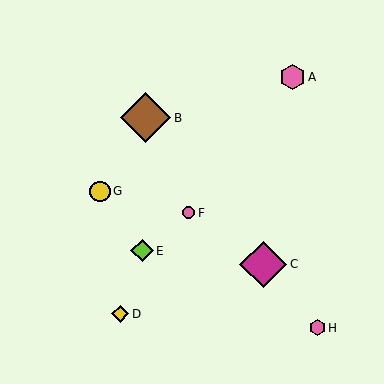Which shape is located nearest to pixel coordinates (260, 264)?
The magenta diamond (labeled C) at (263, 265) is nearest to that location.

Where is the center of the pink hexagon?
The center of the pink hexagon is at (318, 328).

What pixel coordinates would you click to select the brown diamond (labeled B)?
Click at (146, 118) to select the brown diamond B.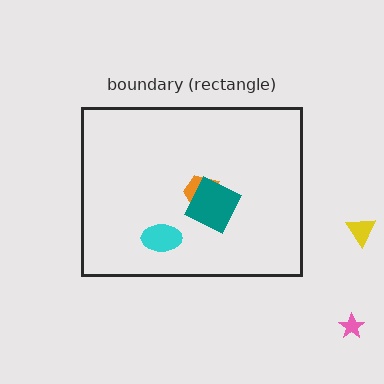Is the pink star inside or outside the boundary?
Outside.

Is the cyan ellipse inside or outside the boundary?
Inside.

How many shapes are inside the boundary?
3 inside, 2 outside.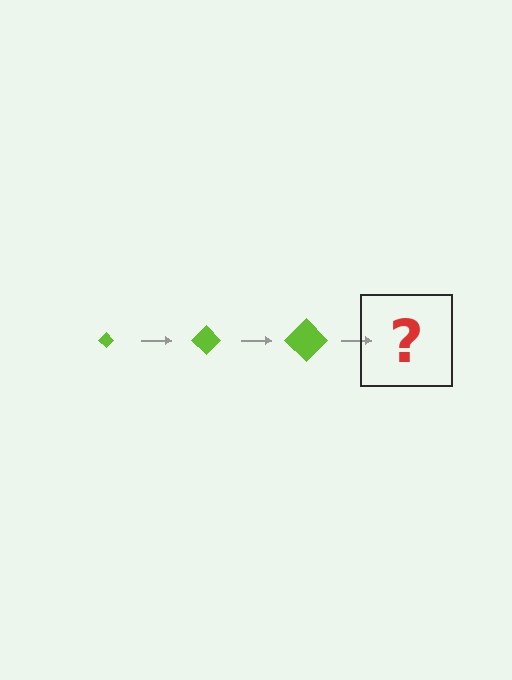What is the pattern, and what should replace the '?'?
The pattern is that the diamond gets progressively larger each step. The '?' should be a lime diamond, larger than the previous one.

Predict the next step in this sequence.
The next step is a lime diamond, larger than the previous one.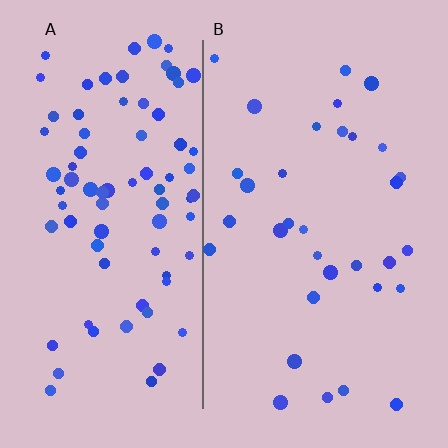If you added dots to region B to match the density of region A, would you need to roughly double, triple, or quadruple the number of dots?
Approximately double.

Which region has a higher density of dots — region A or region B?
A (the left).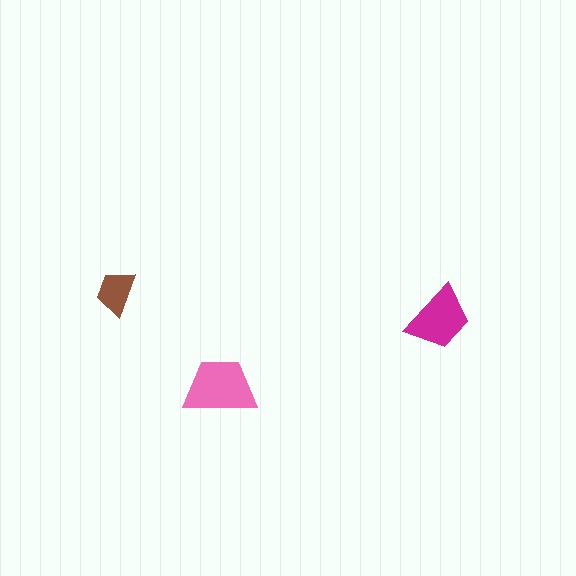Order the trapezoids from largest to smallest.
the pink one, the magenta one, the brown one.